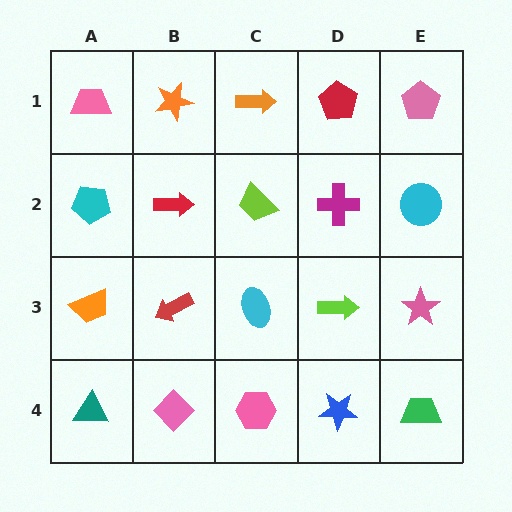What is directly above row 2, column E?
A pink pentagon.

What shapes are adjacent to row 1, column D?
A magenta cross (row 2, column D), an orange arrow (row 1, column C), a pink pentagon (row 1, column E).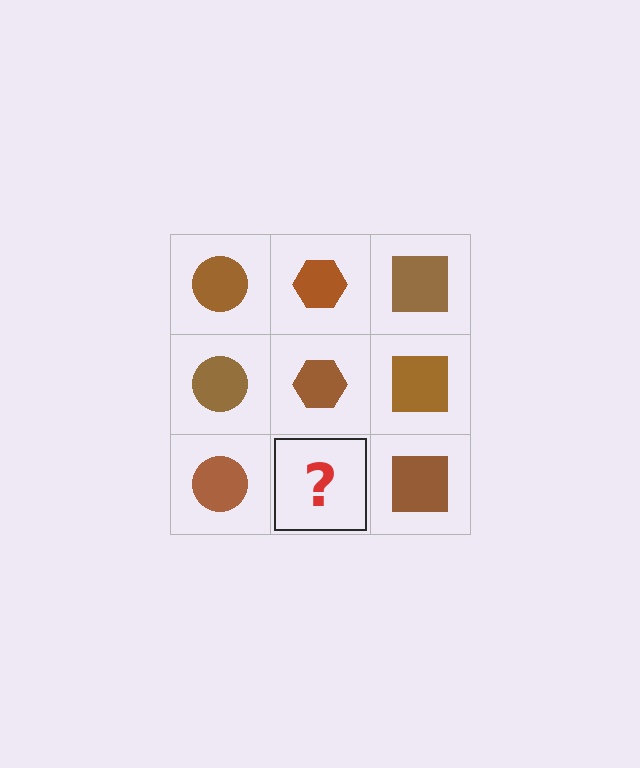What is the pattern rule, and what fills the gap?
The rule is that each column has a consistent shape. The gap should be filled with a brown hexagon.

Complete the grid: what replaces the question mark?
The question mark should be replaced with a brown hexagon.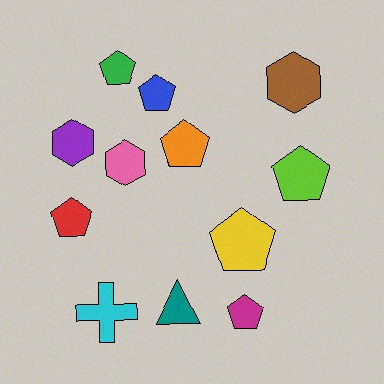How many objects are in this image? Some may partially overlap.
There are 12 objects.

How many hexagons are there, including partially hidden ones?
There are 3 hexagons.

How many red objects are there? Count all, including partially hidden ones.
There is 1 red object.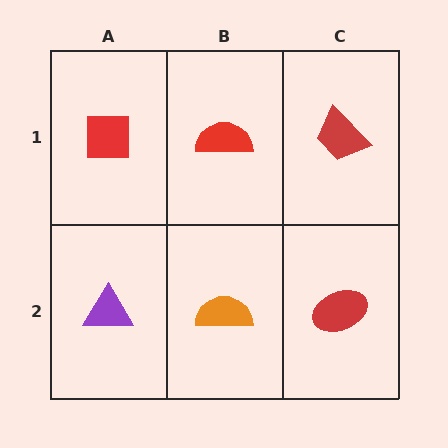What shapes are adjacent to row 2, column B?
A red semicircle (row 1, column B), a purple triangle (row 2, column A), a red ellipse (row 2, column C).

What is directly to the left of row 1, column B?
A red square.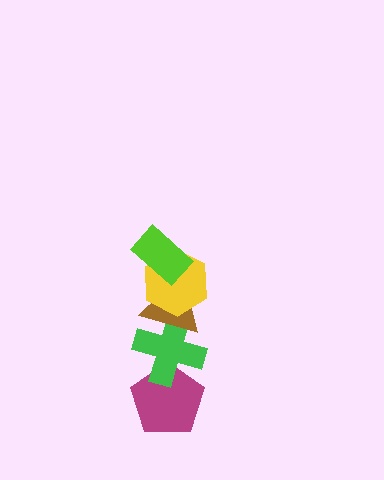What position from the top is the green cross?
The green cross is 4th from the top.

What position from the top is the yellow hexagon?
The yellow hexagon is 2nd from the top.